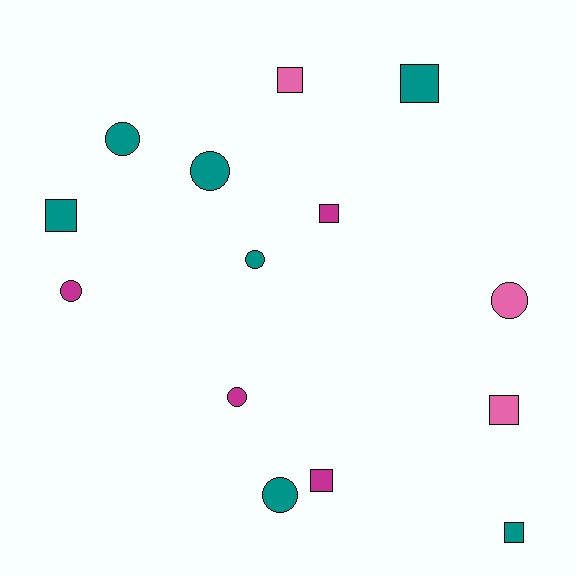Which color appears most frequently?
Teal, with 7 objects.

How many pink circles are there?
There is 1 pink circle.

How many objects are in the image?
There are 14 objects.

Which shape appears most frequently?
Circle, with 7 objects.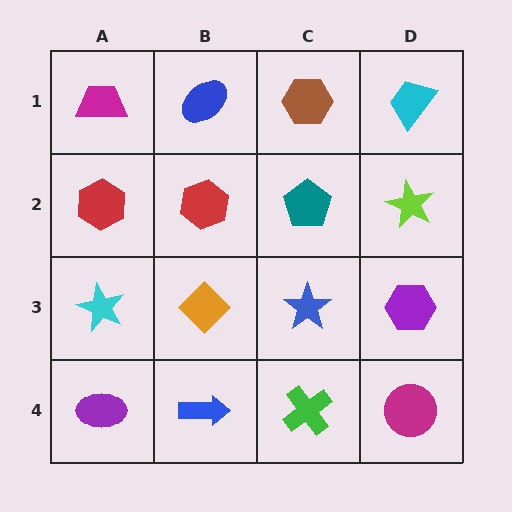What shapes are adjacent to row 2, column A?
A magenta trapezoid (row 1, column A), a cyan star (row 3, column A), a red hexagon (row 2, column B).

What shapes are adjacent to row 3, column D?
A lime star (row 2, column D), a magenta circle (row 4, column D), a blue star (row 3, column C).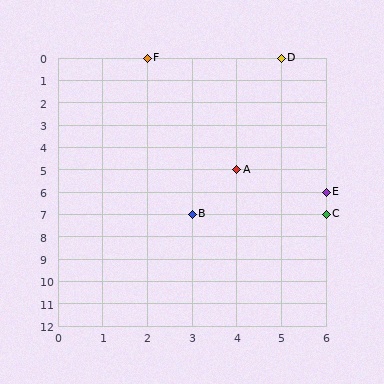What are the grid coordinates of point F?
Point F is at grid coordinates (2, 0).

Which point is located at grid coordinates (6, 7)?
Point C is at (6, 7).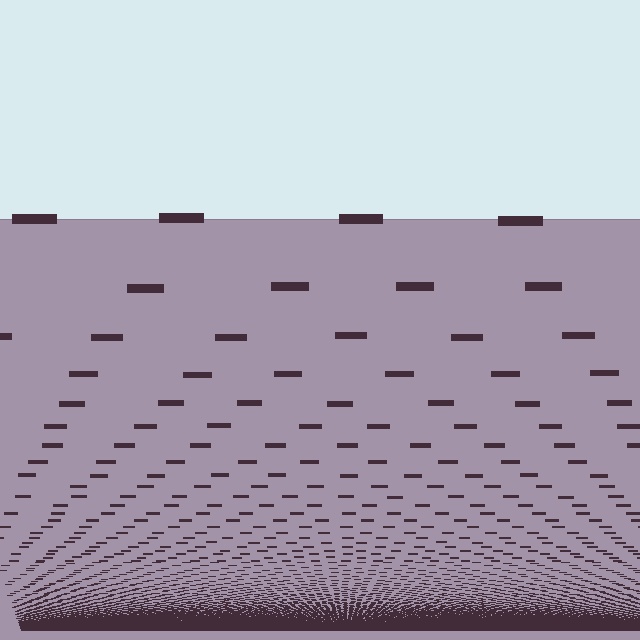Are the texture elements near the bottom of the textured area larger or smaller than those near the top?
Smaller. The gradient is inverted — elements near the bottom are smaller and denser.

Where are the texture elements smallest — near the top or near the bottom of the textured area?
Near the bottom.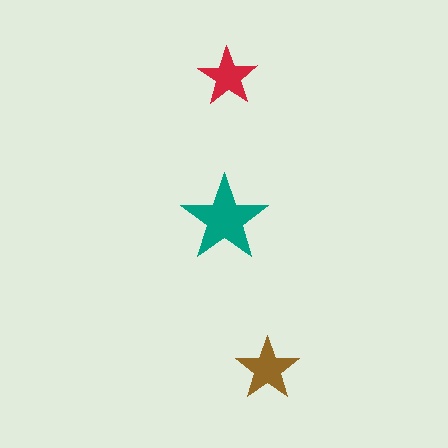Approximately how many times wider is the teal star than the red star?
About 1.5 times wider.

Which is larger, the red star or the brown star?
The brown one.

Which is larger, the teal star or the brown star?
The teal one.